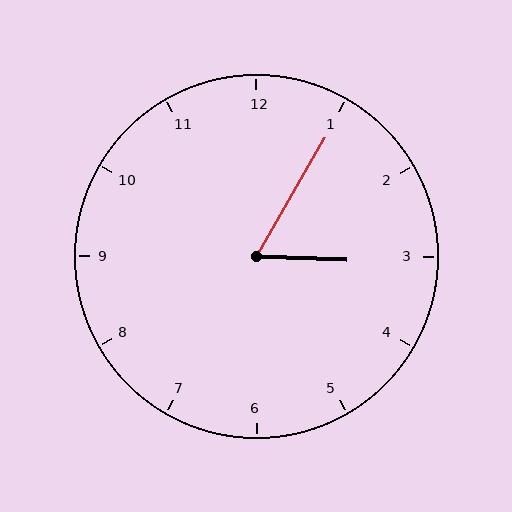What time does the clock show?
3:05.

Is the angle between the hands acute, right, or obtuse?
It is acute.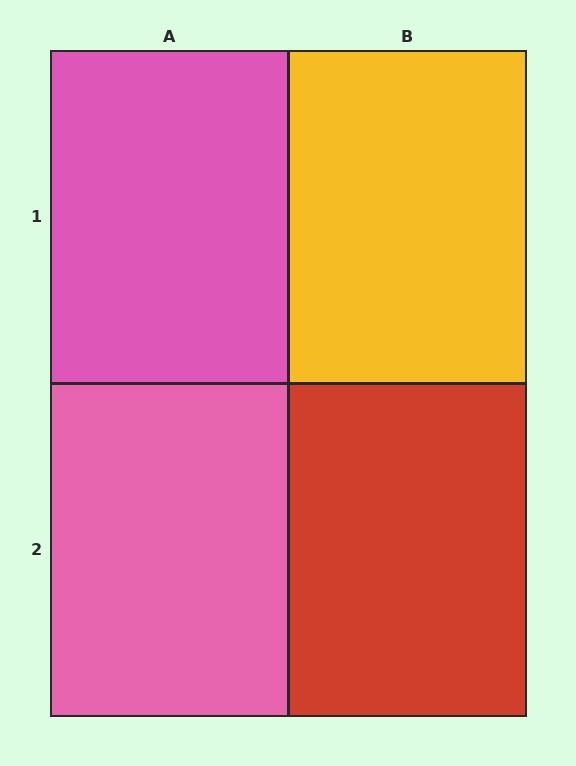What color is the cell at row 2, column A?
Pink.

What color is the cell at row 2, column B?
Red.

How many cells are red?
1 cell is red.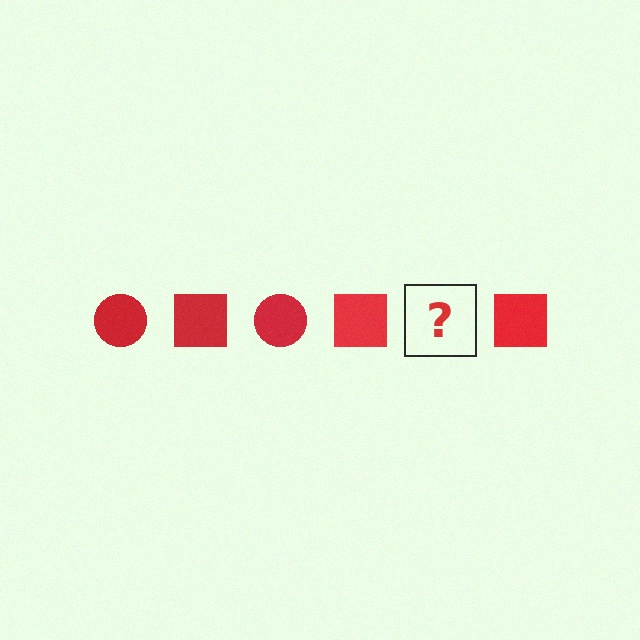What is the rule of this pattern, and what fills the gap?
The rule is that the pattern cycles through circle, square shapes in red. The gap should be filled with a red circle.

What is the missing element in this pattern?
The missing element is a red circle.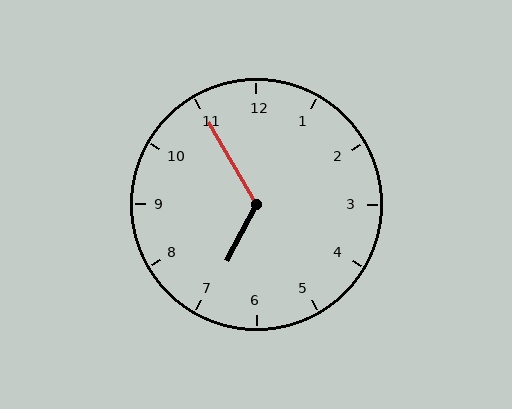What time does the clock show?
6:55.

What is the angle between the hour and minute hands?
Approximately 122 degrees.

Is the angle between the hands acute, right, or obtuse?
It is obtuse.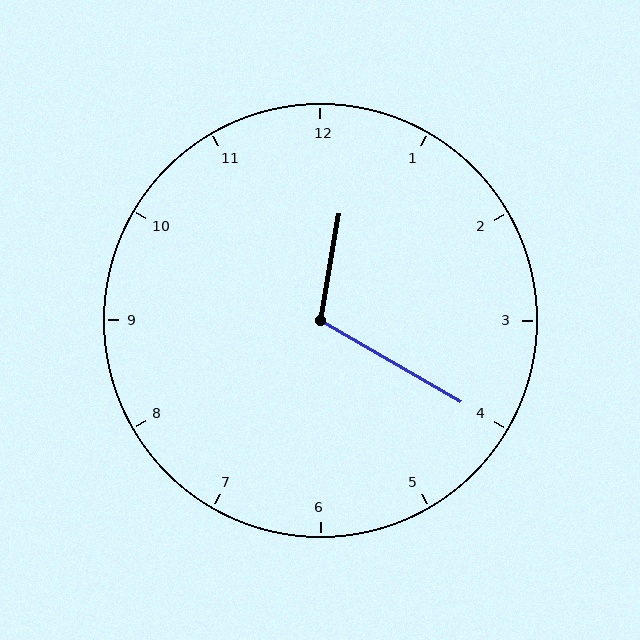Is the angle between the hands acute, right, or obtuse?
It is obtuse.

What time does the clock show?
12:20.